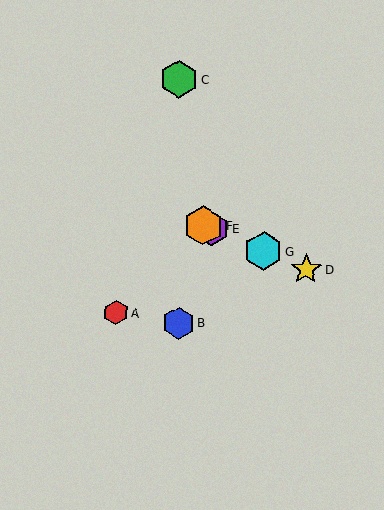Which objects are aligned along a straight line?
Objects D, E, F, G are aligned along a straight line.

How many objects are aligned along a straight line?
4 objects (D, E, F, G) are aligned along a straight line.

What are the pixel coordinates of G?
Object G is at (263, 251).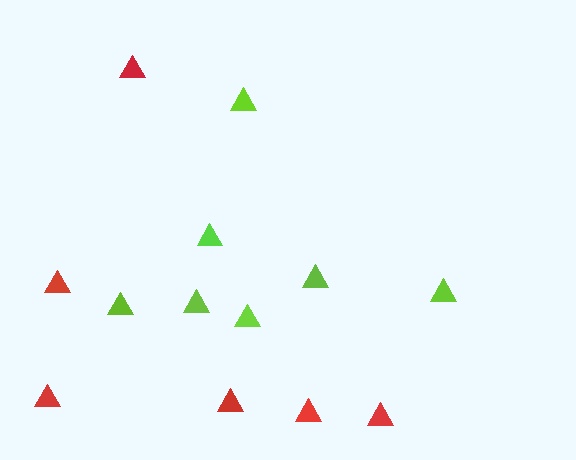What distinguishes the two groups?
There are 2 groups: one group of lime triangles (7) and one group of red triangles (6).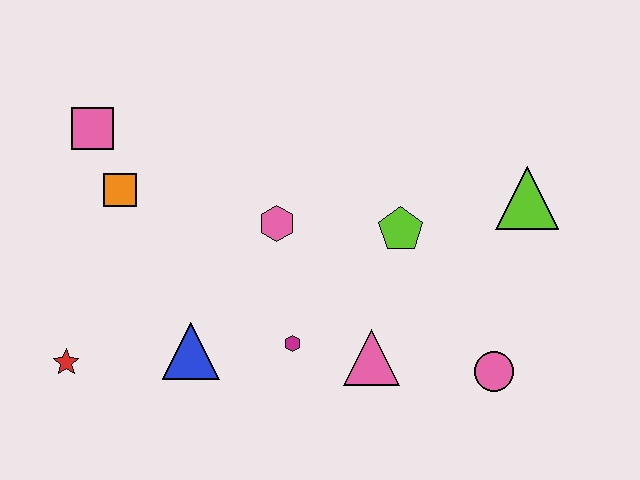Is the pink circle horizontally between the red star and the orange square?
No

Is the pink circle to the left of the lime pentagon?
No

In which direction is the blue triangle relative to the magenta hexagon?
The blue triangle is to the left of the magenta hexagon.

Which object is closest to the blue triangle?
The magenta hexagon is closest to the blue triangle.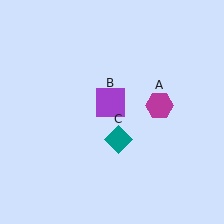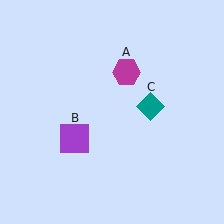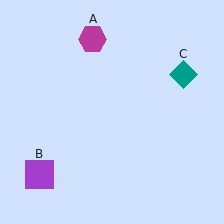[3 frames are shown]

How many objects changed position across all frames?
3 objects changed position: magenta hexagon (object A), purple square (object B), teal diamond (object C).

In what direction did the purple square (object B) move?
The purple square (object B) moved down and to the left.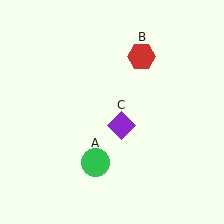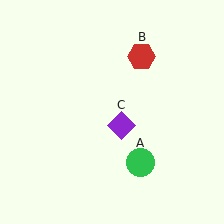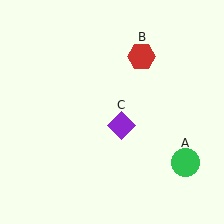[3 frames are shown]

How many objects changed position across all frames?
1 object changed position: green circle (object A).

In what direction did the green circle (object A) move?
The green circle (object A) moved right.